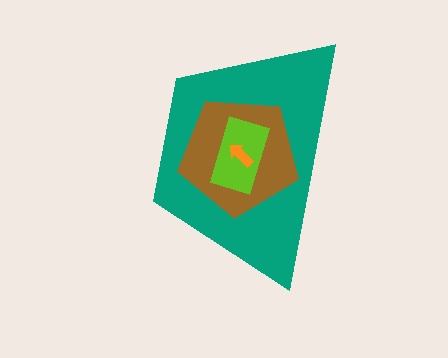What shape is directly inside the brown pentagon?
The lime rectangle.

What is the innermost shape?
The orange arrow.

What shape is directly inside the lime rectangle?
The orange arrow.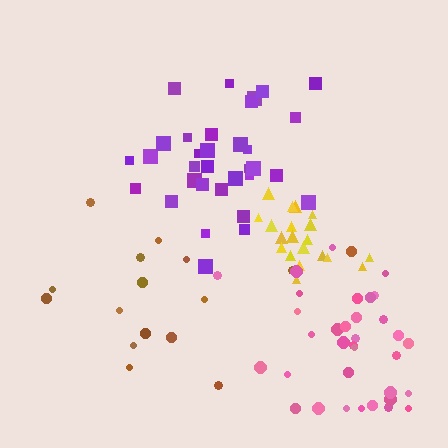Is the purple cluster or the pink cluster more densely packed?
Pink.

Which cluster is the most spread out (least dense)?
Brown.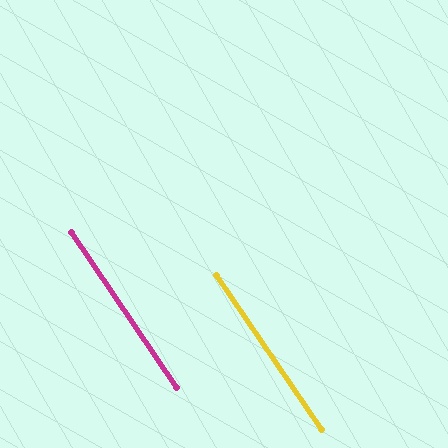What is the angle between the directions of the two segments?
Approximately 0 degrees.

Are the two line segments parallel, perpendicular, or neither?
Parallel — their directions differ by only 0.3°.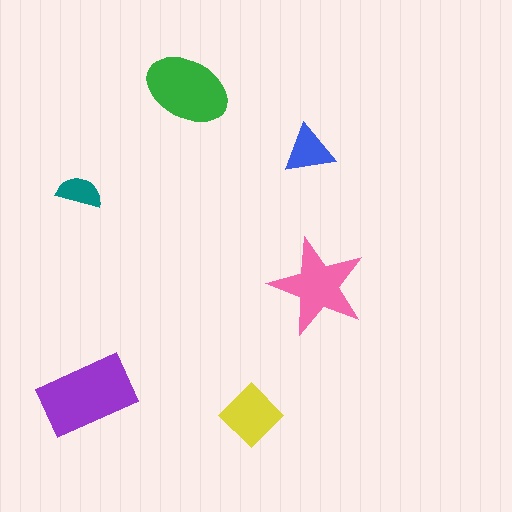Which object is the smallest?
The teal semicircle.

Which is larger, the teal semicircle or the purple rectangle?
The purple rectangle.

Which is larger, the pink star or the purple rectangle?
The purple rectangle.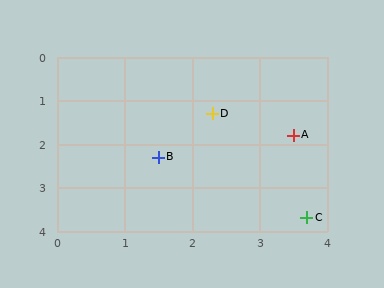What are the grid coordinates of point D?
Point D is at approximately (2.3, 1.3).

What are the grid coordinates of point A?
Point A is at approximately (3.5, 1.8).